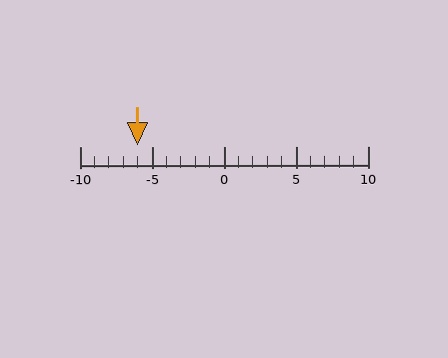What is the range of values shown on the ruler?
The ruler shows values from -10 to 10.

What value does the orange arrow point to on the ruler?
The orange arrow points to approximately -6.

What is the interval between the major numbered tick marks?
The major tick marks are spaced 5 units apart.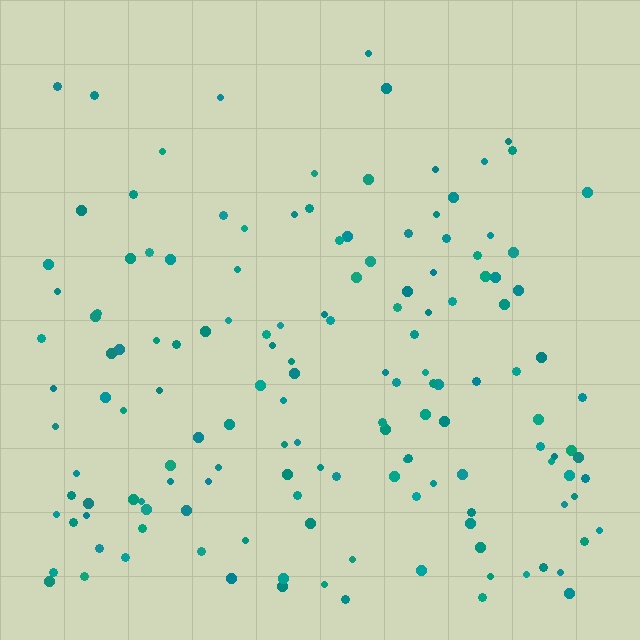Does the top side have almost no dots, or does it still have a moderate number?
Still a moderate number, just noticeably fewer than the bottom.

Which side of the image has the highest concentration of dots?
The bottom.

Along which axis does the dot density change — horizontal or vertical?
Vertical.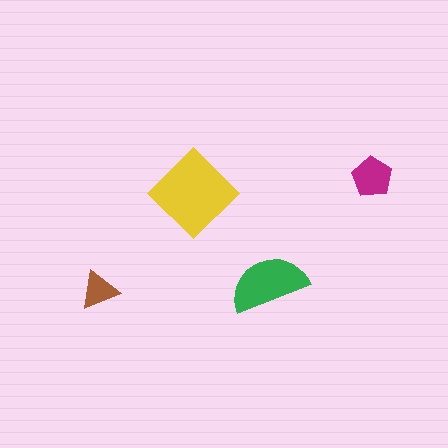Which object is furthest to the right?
The magenta pentagon is rightmost.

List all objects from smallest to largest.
The brown triangle, the magenta pentagon, the green semicircle, the yellow diamond.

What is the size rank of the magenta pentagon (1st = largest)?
3rd.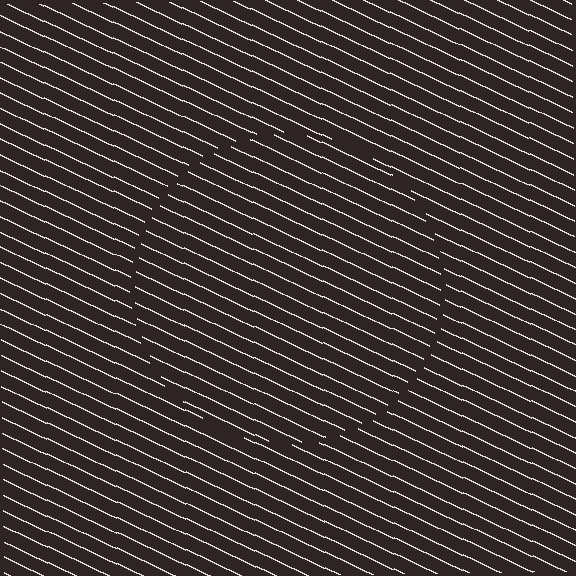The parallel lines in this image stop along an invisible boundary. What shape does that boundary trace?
An illusory circle. The interior of the shape contains the same grating, shifted by half a period — the contour is defined by the phase discontinuity where line-ends from the inner and outer gratings abut.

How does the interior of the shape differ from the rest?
The interior of the shape contains the same grating, shifted by half a period — the contour is defined by the phase discontinuity where line-ends from the inner and outer gratings abut.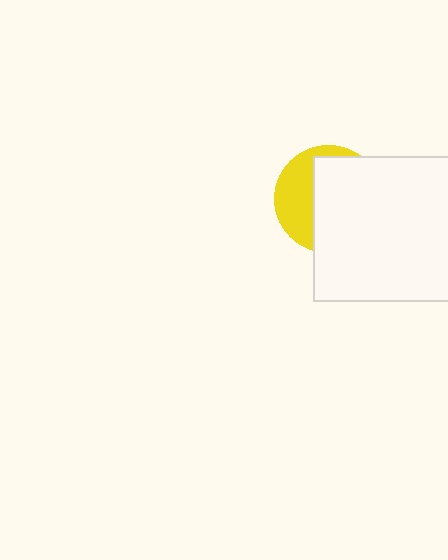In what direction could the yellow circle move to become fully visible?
The yellow circle could move left. That would shift it out from behind the white square entirely.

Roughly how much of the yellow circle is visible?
A small part of it is visible (roughly 37%).